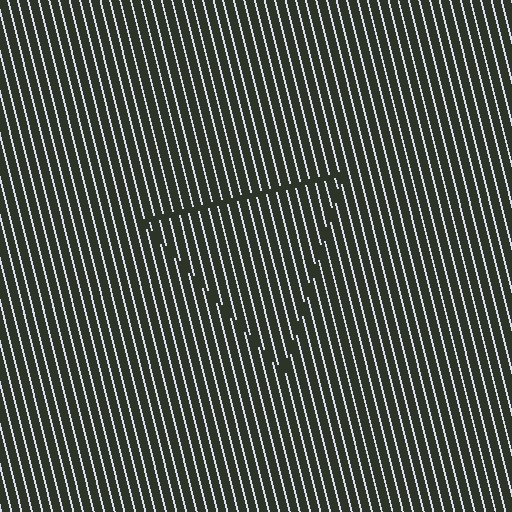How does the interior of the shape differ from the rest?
The interior of the shape contains the same grating, shifted by half a period — the contour is defined by the phase discontinuity where line-ends from the inner and outer gratings abut.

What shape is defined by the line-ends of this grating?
An illusory triangle. The interior of the shape contains the same grating, shifted by half a period — the contour is defined by the phase discontinuity where line-ends from the inner and outer gratings abut.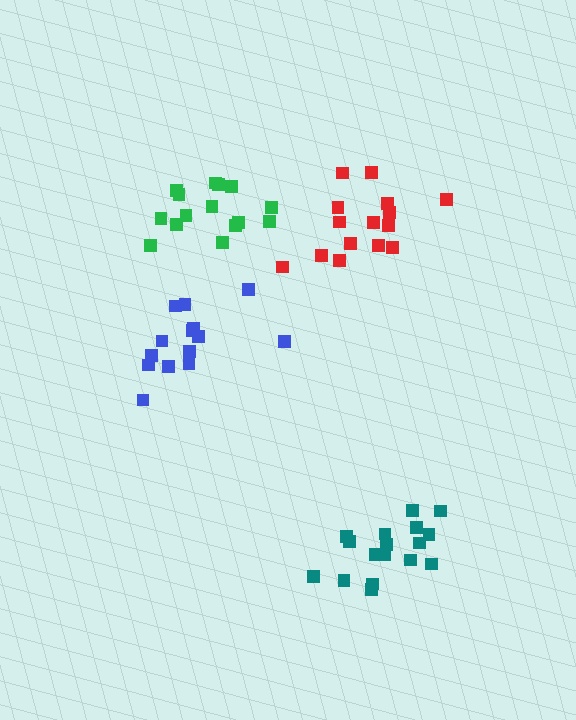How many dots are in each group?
Group 1: 15 dots, Group 2: 15 dots, Group 3: 17 dots, Group 4: 14 dots (61 total).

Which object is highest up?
The red cluster is topmost.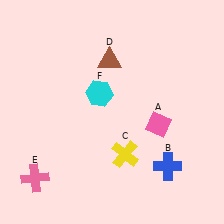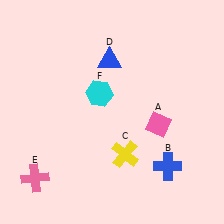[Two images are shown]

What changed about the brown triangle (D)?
In Image 1, D is brown. In Image 2, it changed to blue.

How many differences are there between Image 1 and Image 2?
There is 1 difference between the two images.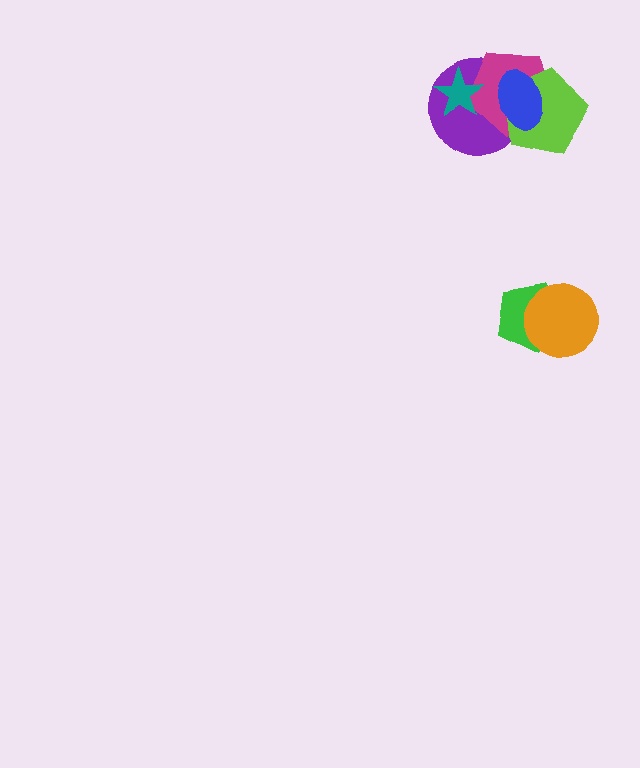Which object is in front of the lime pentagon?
The blue ellipse is in front of the lime pentagon.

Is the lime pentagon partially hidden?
Yes, it is partially covered by another shape.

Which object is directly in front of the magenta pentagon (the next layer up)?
The lime pentagon is directly in front of the magenta pentagon.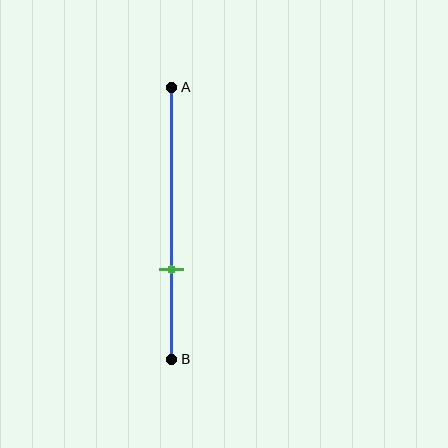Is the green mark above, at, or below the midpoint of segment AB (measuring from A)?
The green mark is below the midpoint of segment AB.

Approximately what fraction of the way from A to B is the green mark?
The green mark is approximately 65% of the way from A to B.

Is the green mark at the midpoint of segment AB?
No, the mark is at about 65% from A, not at the 50% midpoint.